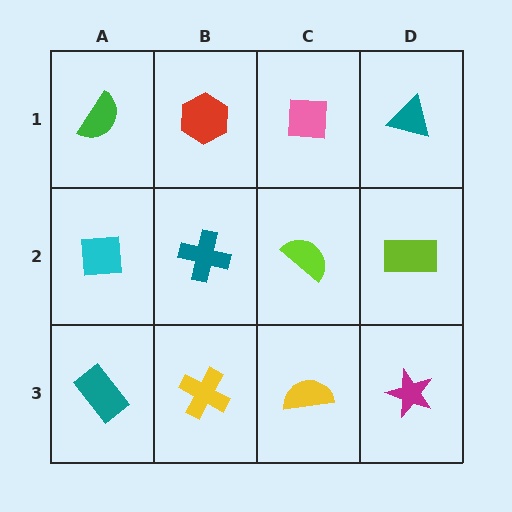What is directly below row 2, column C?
A yellow semicircle.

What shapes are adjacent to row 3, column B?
A teal cross (row 2, column B), a teal rectangle (row 3, column A), a yellow semicircle (row 3, column C).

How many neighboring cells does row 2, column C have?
4.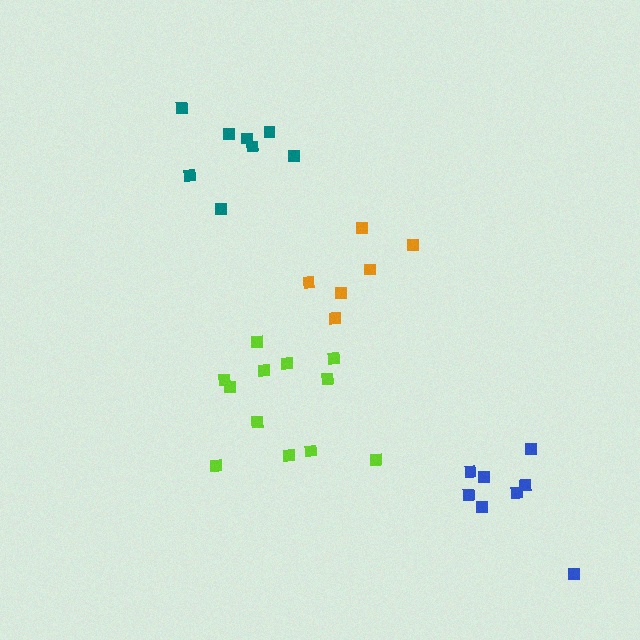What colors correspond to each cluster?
The clusters are colored: blue, teal, lime, orange.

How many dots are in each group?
Group 1: 8 dots, Group 2: 8 dots, Group 3: 12 dots, Group 4: 6 dots (34 total).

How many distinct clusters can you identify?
There are 4 distinct clusters.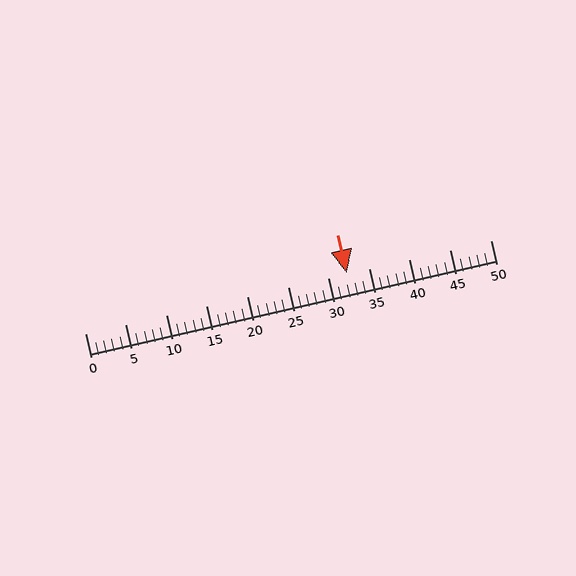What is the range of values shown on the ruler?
The ruler shows values from 0 to 50.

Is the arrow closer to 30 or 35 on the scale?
The arrow is closer to 30.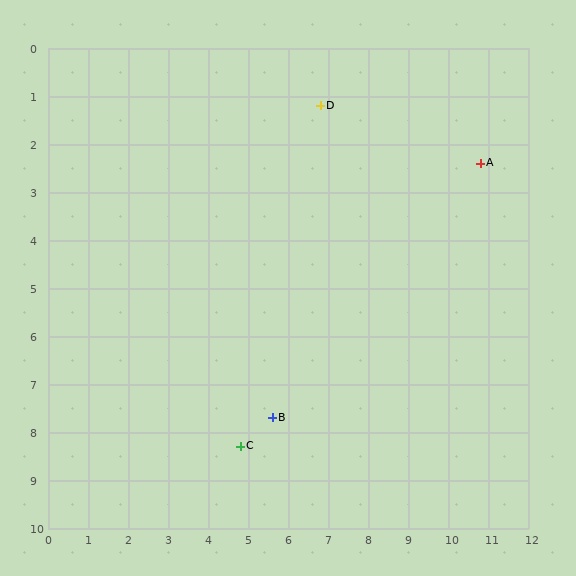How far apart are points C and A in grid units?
Points C and A are about 8.4 grid units apart.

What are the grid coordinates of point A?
Point A is at approximately (10.8, 2.4).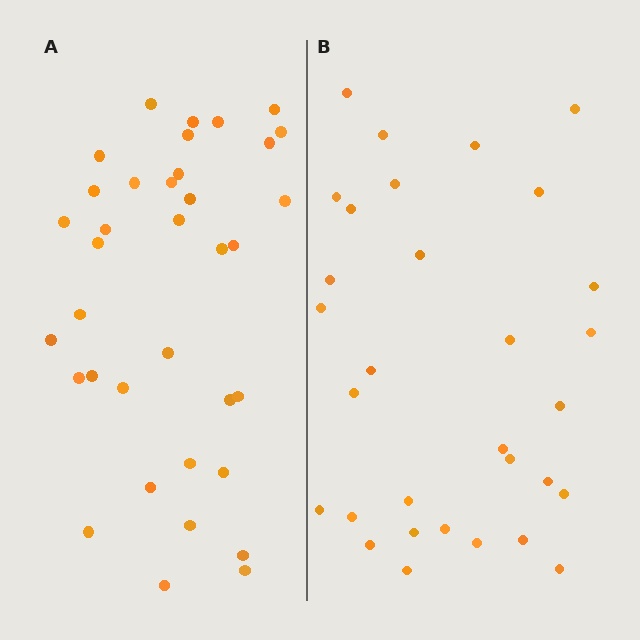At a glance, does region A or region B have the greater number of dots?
Region A (the left region) has more dots.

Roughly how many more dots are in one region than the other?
Region A has about 5 more dots than region B.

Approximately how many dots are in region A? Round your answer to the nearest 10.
About 40 dots. (The exact count is 36, which rounds to 40.)